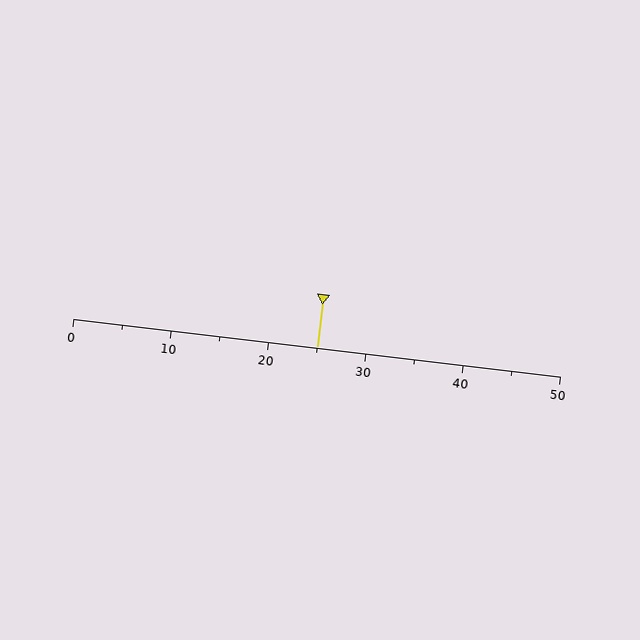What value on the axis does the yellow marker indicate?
The marker indicates approximately 25.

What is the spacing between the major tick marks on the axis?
The major ticks are spaced 10 apart.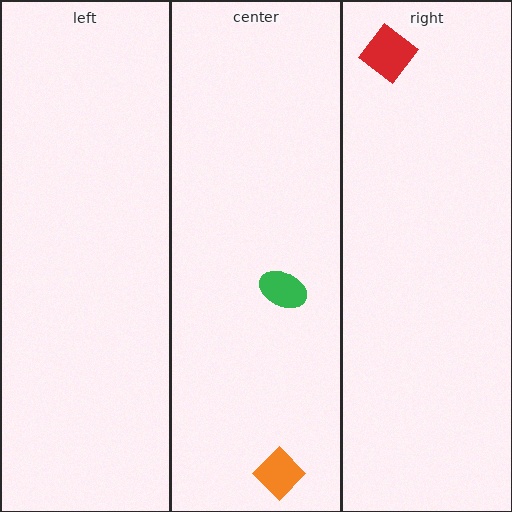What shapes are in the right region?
The red diamond.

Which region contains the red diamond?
The right region.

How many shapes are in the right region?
1.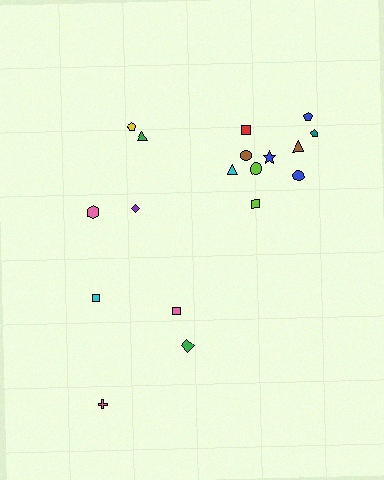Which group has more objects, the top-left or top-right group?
The top-right group.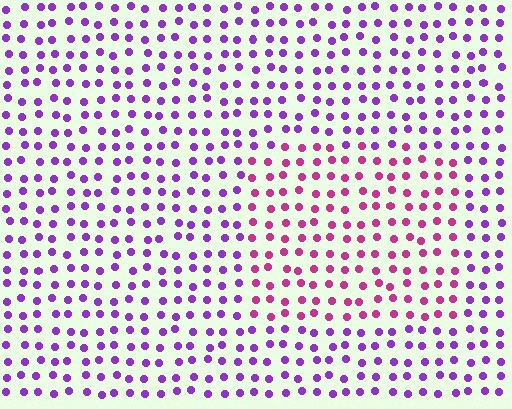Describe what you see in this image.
The image is filled with small purple elements in a uniform arrangement. A rectangle-shaped region is visible where the elements are tinted to a slightly different hue, forming a subtle color boundary.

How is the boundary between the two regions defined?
The boundary is defined purely by a slight shift in hue (about 45 degrees). Spacing, size, and orientation are identical on both sides.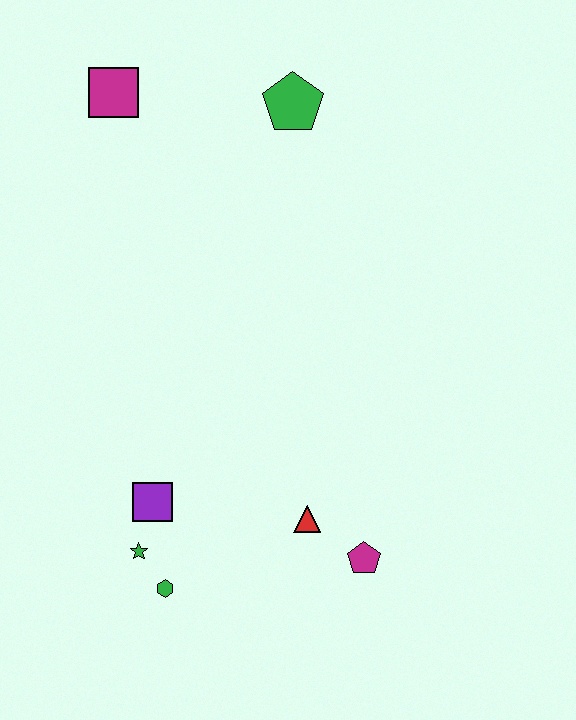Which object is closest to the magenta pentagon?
The red triangle is closest to the magenta pentagon.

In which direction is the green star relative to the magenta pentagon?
The green star is to the left of the magenta pentagon.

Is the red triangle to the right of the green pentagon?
Yes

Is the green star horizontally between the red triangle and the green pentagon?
No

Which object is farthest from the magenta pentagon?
The magenta square is farthest from the magenta pentagon.